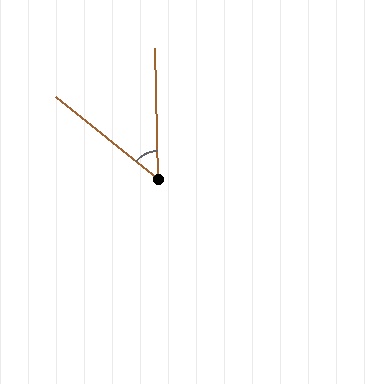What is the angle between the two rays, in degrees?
Approximately 50 degrees.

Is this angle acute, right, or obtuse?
It is acute.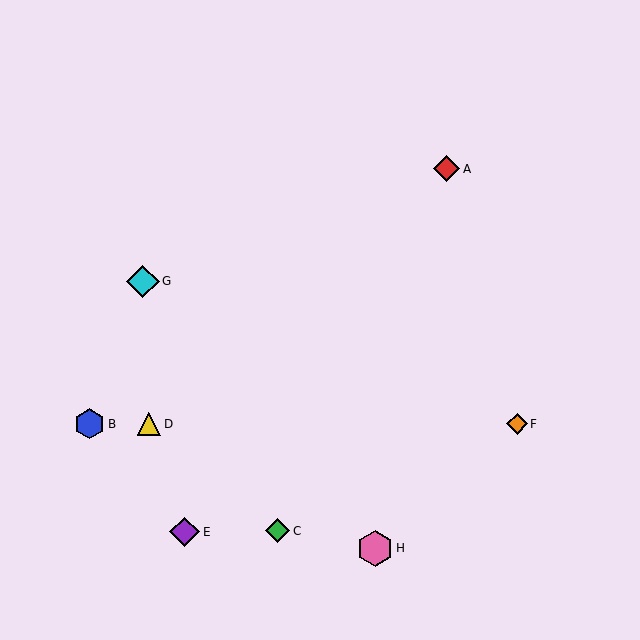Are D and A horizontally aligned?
No, D is at y≈424 and A is at y≈169.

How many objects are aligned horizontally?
3 objects (B, D, F) are aligned horizontally.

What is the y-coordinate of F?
Object F is at y≈424.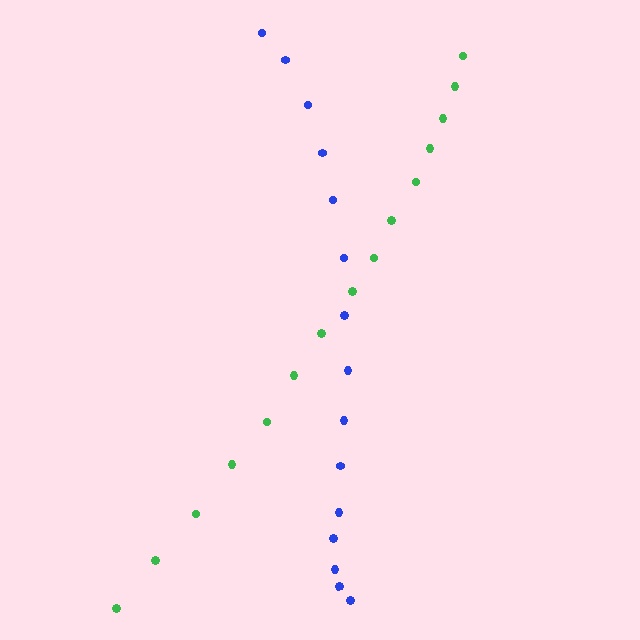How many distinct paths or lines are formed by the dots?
There are 2 distinct paths.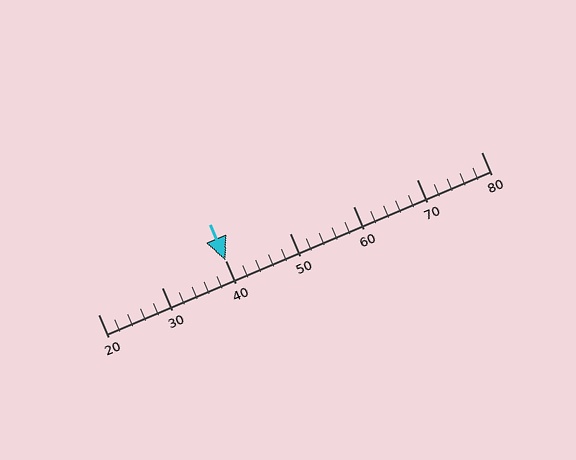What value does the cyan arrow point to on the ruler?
The cyan arrow points to approximately 40.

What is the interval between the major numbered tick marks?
The major tick marks are spaced 10 units apart.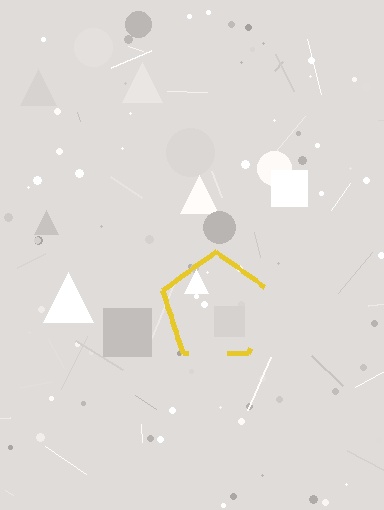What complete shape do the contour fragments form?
The contour fragments form a pentagon.